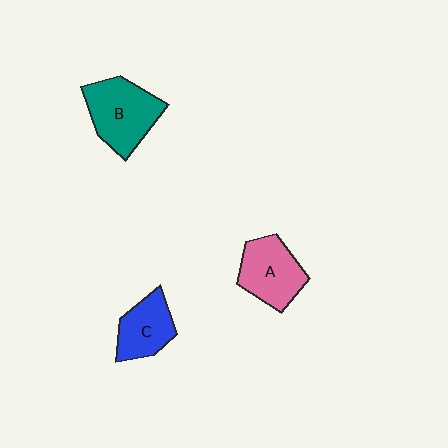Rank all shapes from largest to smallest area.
From largest to smallest: B (teal), A (pink), C (blue).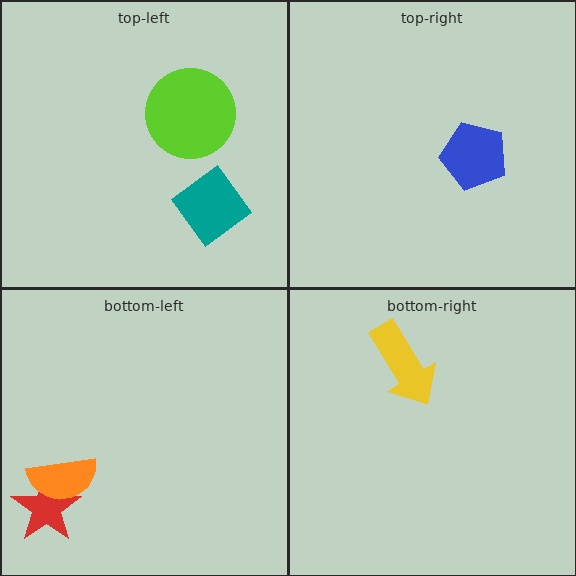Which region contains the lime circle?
The top-left region.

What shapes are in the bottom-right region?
The yellow arrow.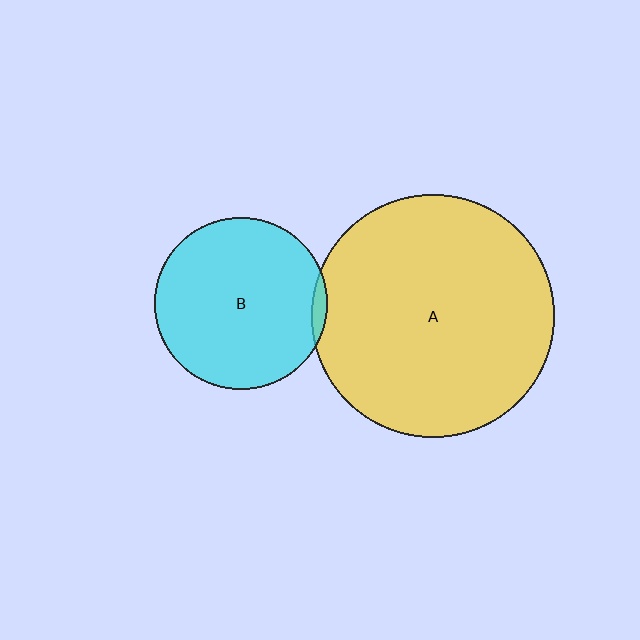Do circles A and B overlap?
Yes.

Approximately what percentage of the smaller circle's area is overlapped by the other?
Approximately 5%.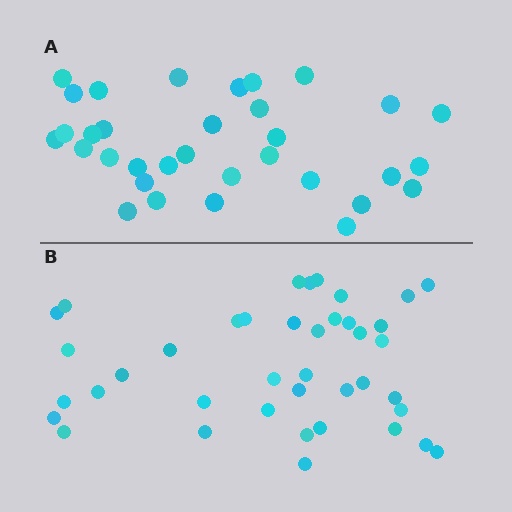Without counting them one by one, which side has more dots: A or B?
Region B (the bottom region) has more dots.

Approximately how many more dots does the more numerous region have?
Region B has roughly 8 or so more dots than region A.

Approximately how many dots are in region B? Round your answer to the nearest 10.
About 40 dots.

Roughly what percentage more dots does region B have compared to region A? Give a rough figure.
About 20% more.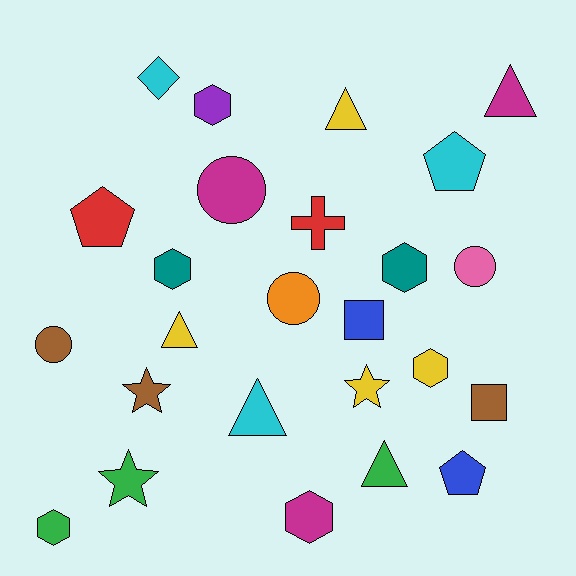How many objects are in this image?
There are 25 objects.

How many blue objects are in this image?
There are 2 blue objects.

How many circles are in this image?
There are 4 circles.